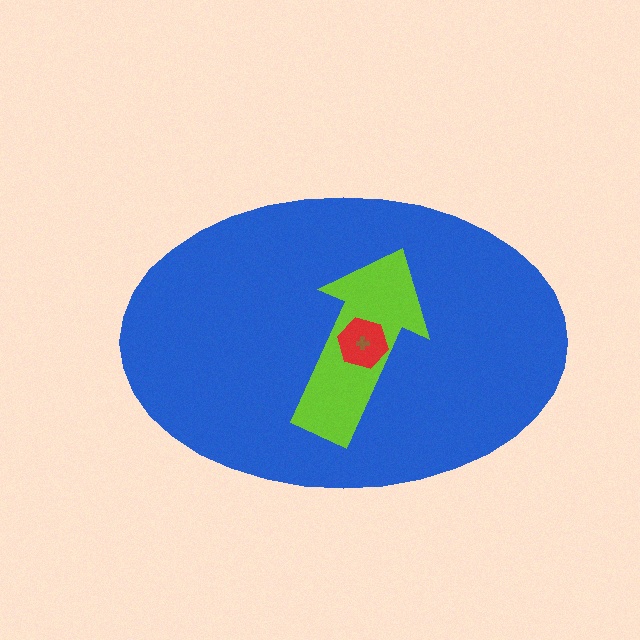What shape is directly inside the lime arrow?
The red hexagon.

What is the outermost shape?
The blue ellipse.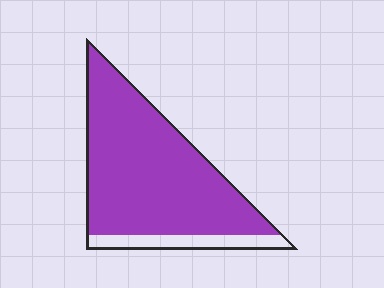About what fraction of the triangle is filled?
About seven eighths (7/8).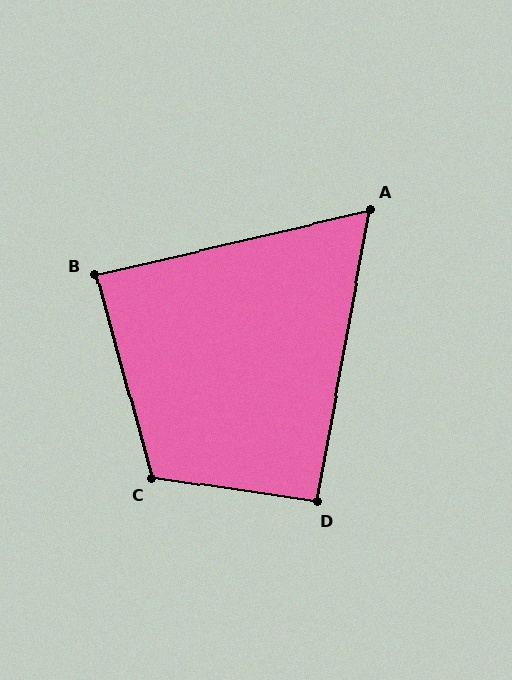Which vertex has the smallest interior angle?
A, at approximately 67 degrees.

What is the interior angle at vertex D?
Approximately 92 degrees (approximately right).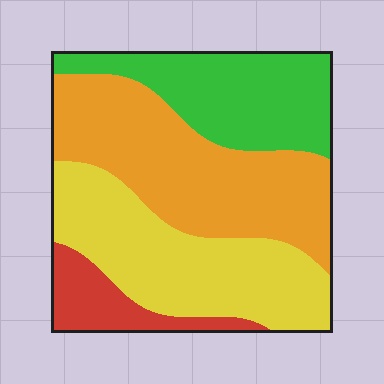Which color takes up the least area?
Red, at roughly 10%.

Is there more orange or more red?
Orange.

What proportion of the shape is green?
Green takes up about one quarter (1/4) of the shape.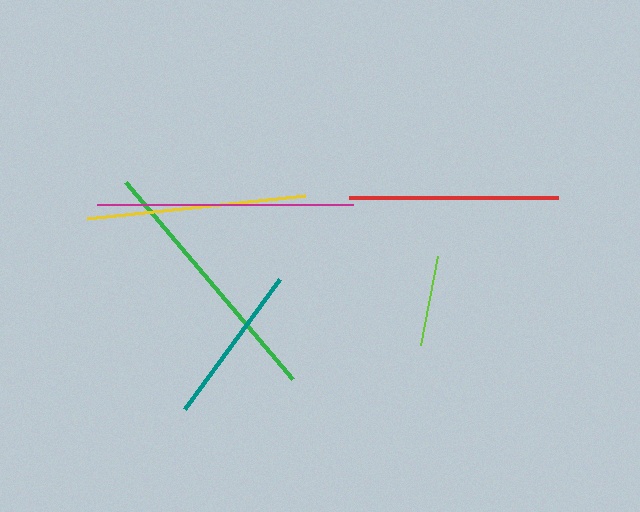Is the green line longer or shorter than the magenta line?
The green line is longer than the magenta line.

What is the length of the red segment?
The red segment is approximately 209 pixels long.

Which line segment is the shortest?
The lime line is the shortest at approximately 91 pixels.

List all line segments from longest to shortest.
From longest to shortest: green, magenta, yellow, red, teal, lime.